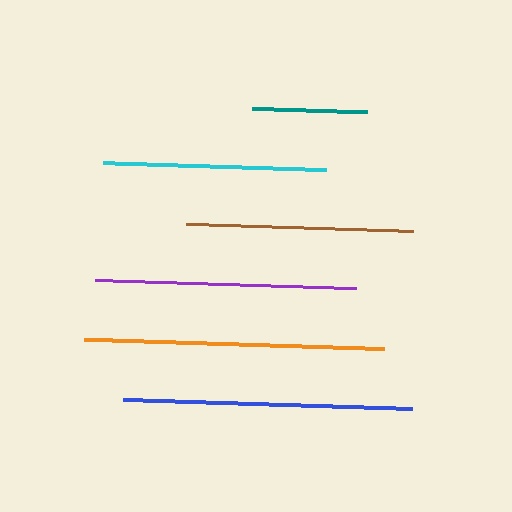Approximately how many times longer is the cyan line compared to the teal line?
The cyan line is approximately 1.9 times the length of the teal line.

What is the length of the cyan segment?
The cyan segment is approximately 223 pixels long.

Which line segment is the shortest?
The teal line is the shortest at approximately 115 pixels.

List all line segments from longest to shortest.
From longest to shortest: orange, blue, purple, brown, cyan, teal.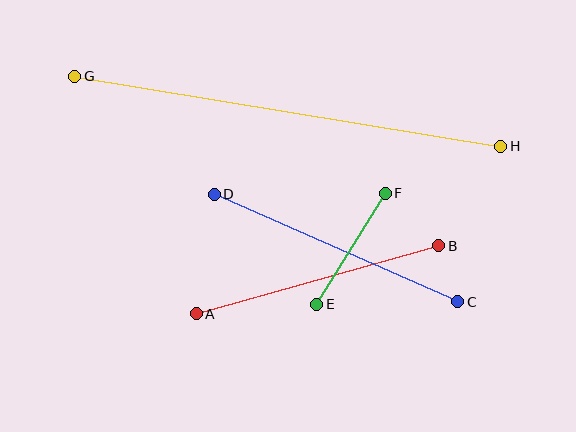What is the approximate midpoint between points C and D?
The midpoint is at approximately (336, 248) pixels.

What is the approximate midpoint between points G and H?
The midpoint is at approximately (288, 111) pixels.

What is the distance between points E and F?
The distance is approximately 130 pixels.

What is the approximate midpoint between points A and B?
The midpoint is at approximately (317, 280) pixels.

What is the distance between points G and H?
The distance is approximately 432 pixels.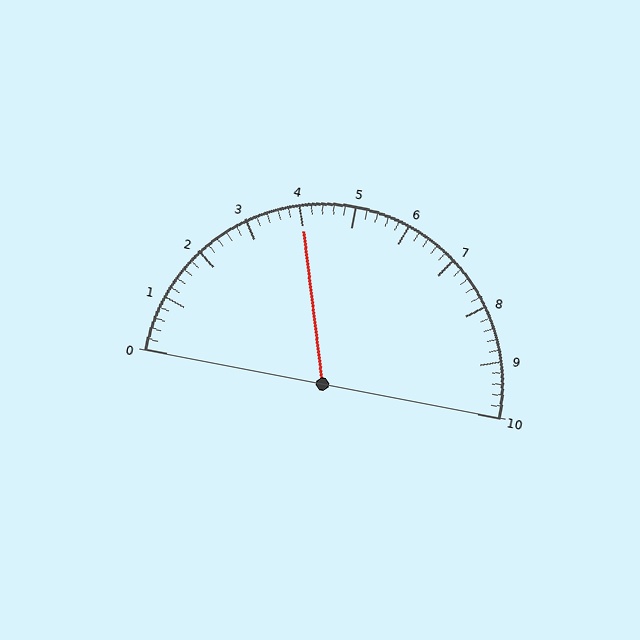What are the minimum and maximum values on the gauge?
The gauge ranges from 0 to 10.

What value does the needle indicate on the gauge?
The needle indicates approximately 4.0.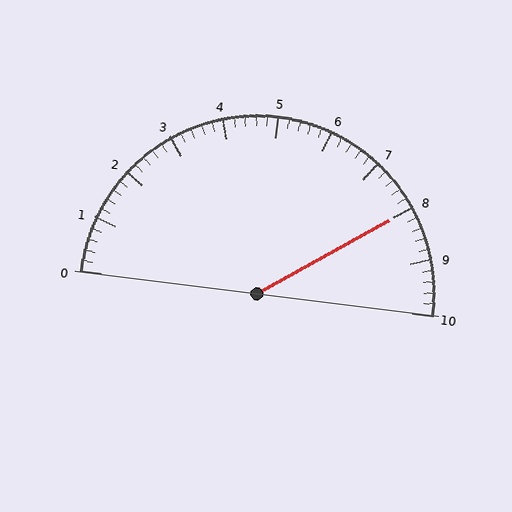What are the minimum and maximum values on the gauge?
The gauge ranges from 0 to 10.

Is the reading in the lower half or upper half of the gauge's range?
The reading is in the upper half of the range (0 to 10).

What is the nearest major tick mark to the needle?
The nearest major tick mark is 8.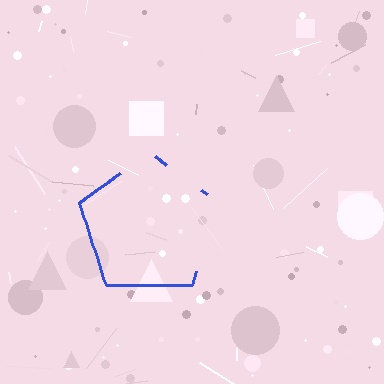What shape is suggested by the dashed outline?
The dashed outline suggests a pentagon.